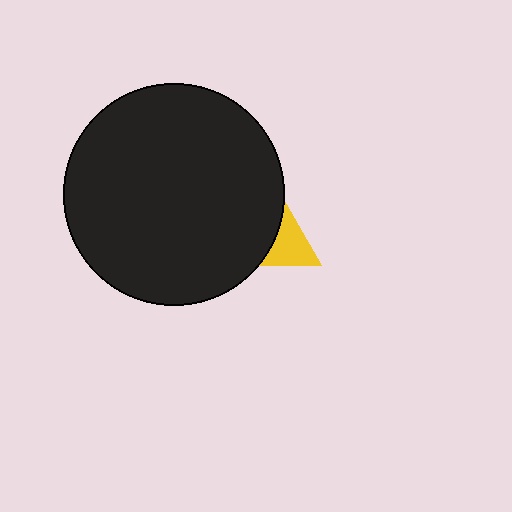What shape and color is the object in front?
The object in front is a black circle.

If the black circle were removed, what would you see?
You would see the complete yellow triangle.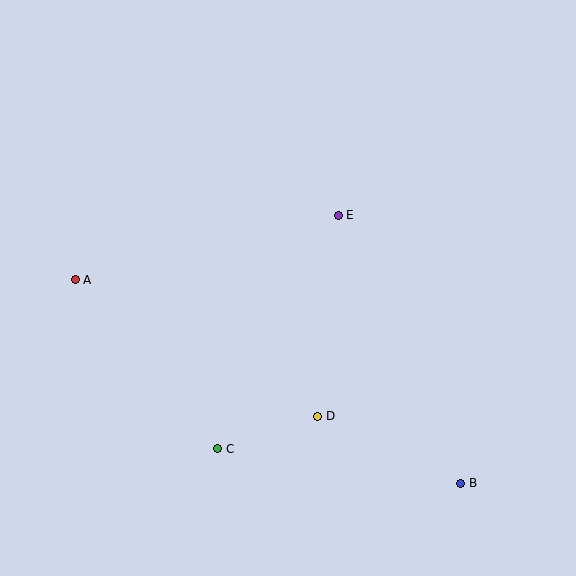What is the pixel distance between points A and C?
The distance between A and C is 221 pixels.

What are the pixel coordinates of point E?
Point E is at (338, 215).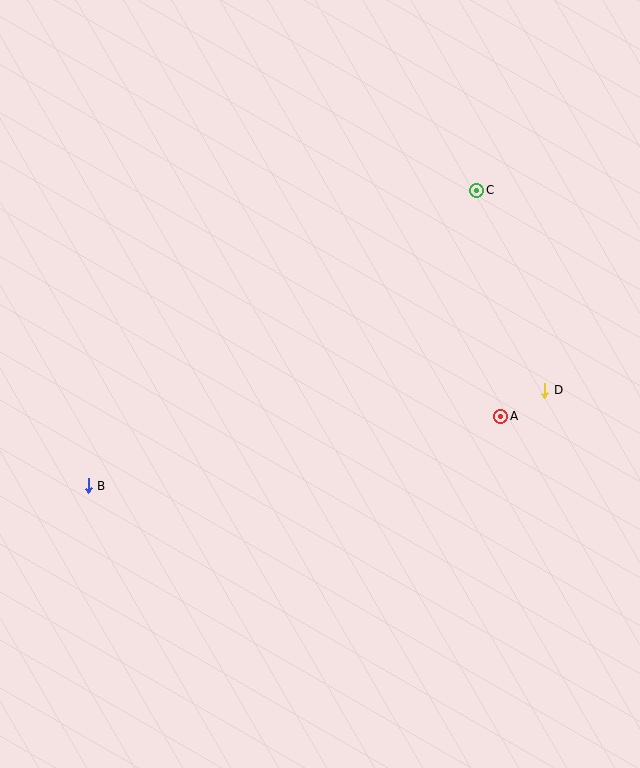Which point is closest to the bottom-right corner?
Point A is closest to the bottom-right corner.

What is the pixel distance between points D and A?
The distance between D and A is 51 pixels.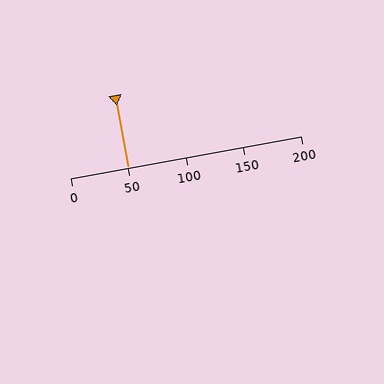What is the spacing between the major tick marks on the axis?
The major ticks are spaced 50 apart.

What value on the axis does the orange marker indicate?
The marker indicates approximately 50.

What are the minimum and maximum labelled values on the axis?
The axis runs from 0 to 200.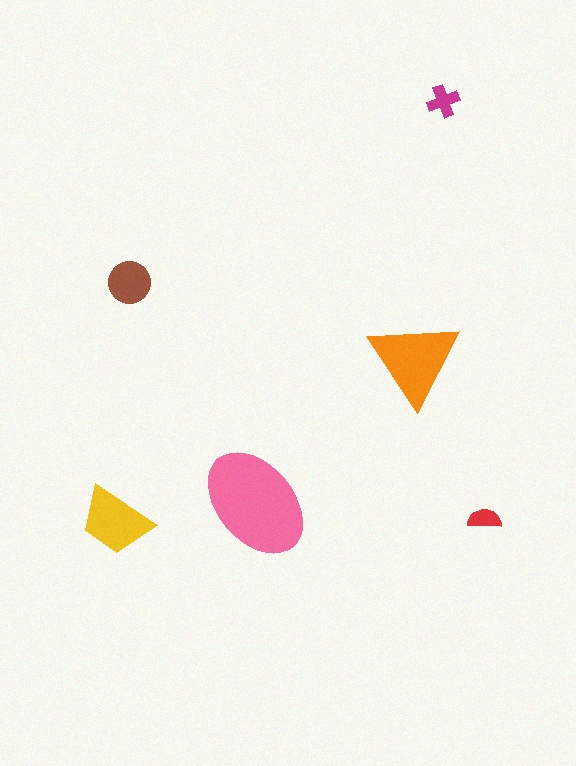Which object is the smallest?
The red semicircle.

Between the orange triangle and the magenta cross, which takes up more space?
The orange triangle.